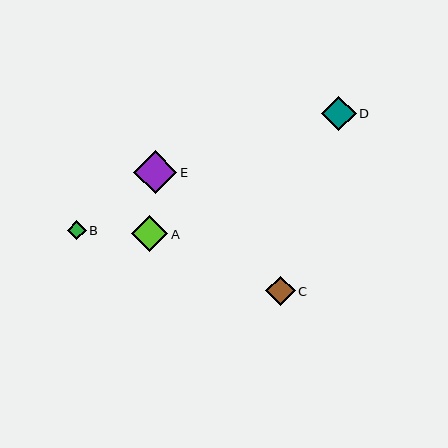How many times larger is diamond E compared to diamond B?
Diamond E is approximately 2.2 times the size of diamond B.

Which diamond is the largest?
Diamond E is the largest with a size of approximately 43 pixels.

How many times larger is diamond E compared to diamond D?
Diamond E is approximately 1.2 times the size of diamond D.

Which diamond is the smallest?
Diamond B is the smallest with a size of approximately 19 pixels.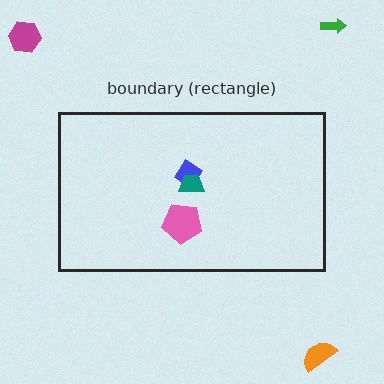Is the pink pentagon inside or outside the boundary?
Inside.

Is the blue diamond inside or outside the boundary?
Inside.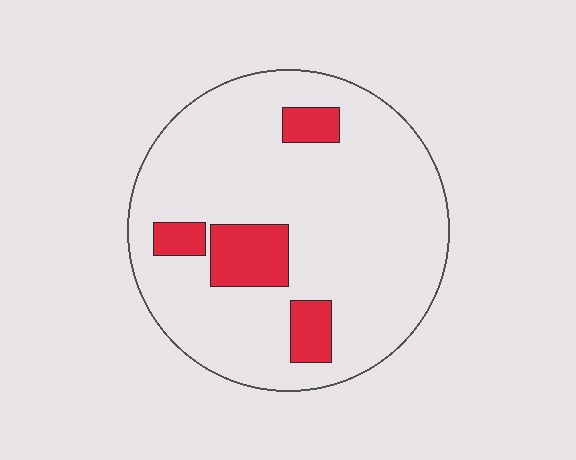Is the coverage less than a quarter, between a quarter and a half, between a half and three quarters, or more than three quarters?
Less than a quarter.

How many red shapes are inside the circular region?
4.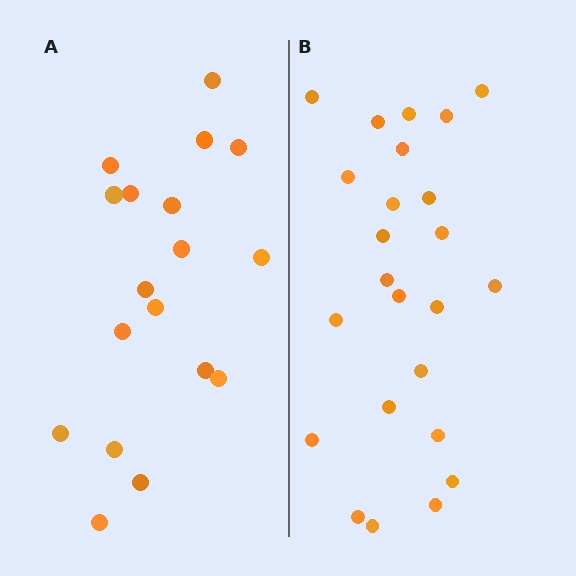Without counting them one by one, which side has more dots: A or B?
Region B (the right region) has more dots.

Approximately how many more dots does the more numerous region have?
Region B has about 6 more dots than region A.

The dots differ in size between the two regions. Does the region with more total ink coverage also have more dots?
No. Region A has more total ink coverage because its dots are larger, but region B actually contains more individual dots. Total area can be misleading — the number of items is what matters here.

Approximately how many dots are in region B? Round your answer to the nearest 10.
About 20 dots. (The exact count is 24, which rounds to 20.)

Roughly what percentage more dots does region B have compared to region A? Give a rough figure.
About 35% more.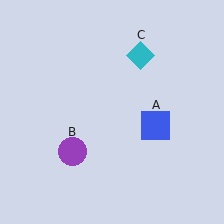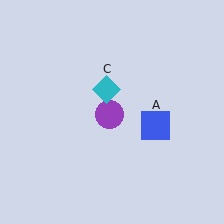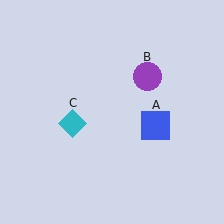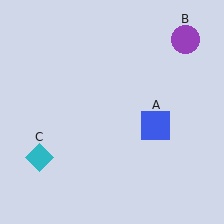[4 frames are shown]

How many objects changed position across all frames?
2 objects changed position: purple circle (object B), cyan diamond (object C).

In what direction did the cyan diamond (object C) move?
The cyan diamond (object C) moved down and to the left.